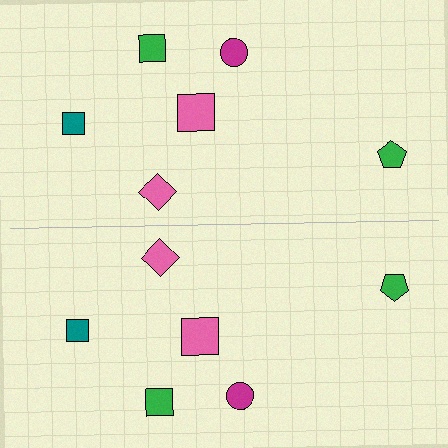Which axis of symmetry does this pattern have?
The pattern has a horizontal axis of symmetry running through the center of the image.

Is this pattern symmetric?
Yes, this pattern has bilateral (reflection) symmetry.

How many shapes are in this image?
There are 12 shapes in this image.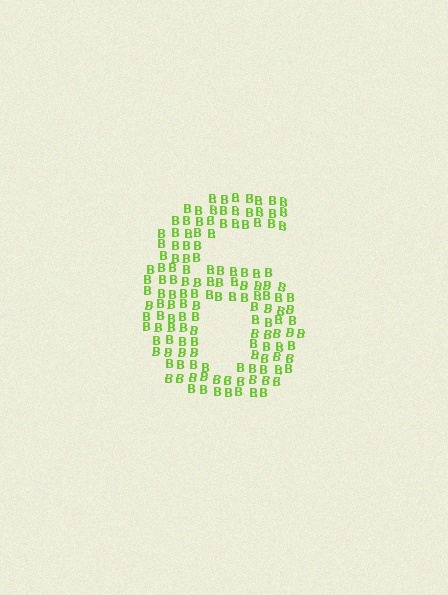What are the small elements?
The small elements are letter B's.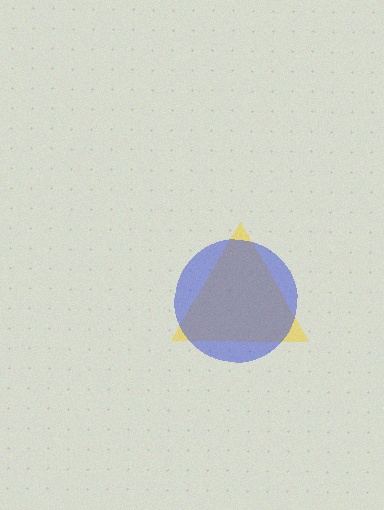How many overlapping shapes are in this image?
There are 2 overlapping shapes in the image.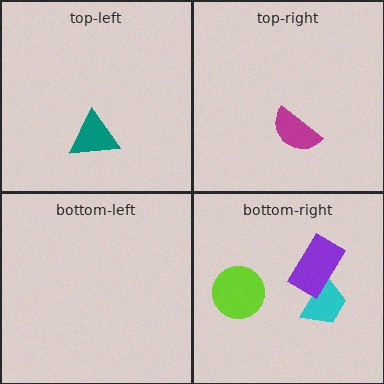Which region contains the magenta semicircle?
The top-right region.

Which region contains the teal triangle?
The top-left region.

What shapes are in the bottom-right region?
The cyan trapezoid, the lime circle, the purple rectangle.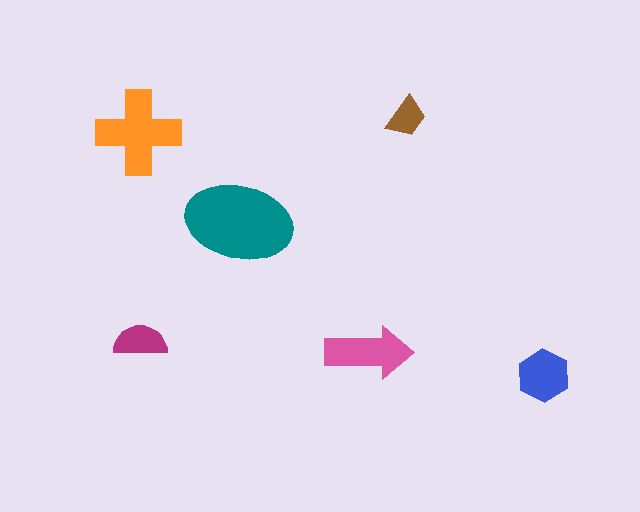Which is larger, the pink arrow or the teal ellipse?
The teal ellipse.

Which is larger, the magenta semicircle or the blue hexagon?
The blue hexagon.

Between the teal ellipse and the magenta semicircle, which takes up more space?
The teal ellipse.